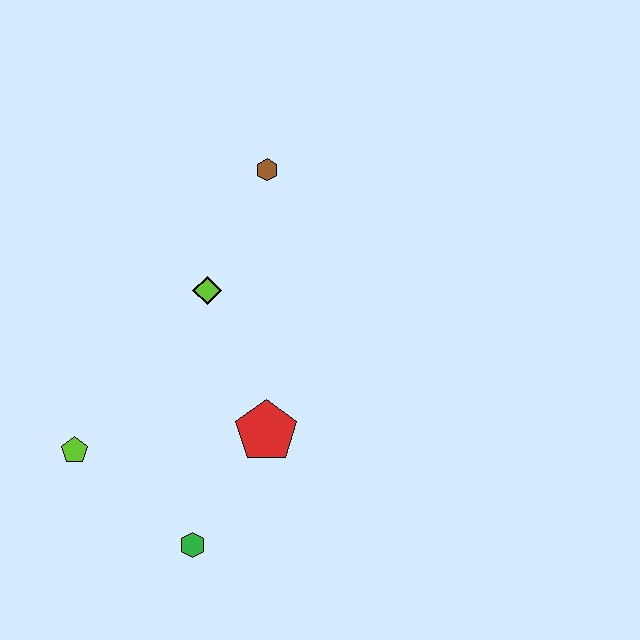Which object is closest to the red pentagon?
The green hexagon is closest to the red pentagon.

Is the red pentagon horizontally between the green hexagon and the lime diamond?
No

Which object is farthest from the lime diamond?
The green hexagon is farthest from the lime diamond.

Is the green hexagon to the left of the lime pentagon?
No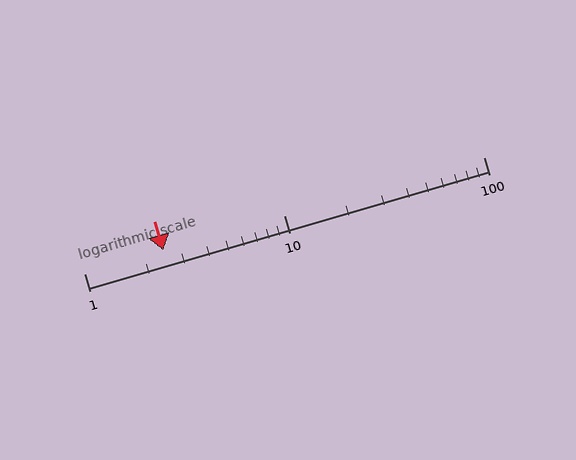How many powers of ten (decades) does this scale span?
The scale spans 2 decades, from 1 to 100.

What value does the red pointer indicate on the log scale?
The pointer indicates approximately 2.5.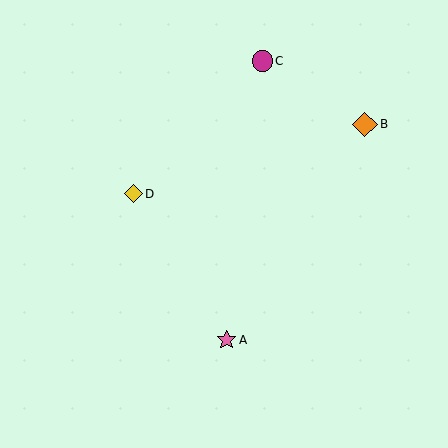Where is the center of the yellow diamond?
The center of the yellow diamond is at (133, 194).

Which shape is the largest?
The orange diamond (labeled B) is the largest.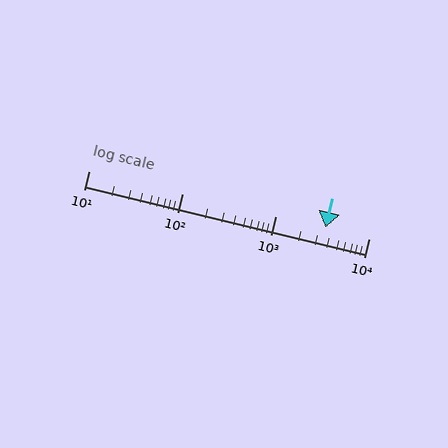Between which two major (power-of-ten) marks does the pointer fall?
The pointer is between 1000 and 10000.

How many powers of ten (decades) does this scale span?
The scale spans 3 decades, from 10 to 10000.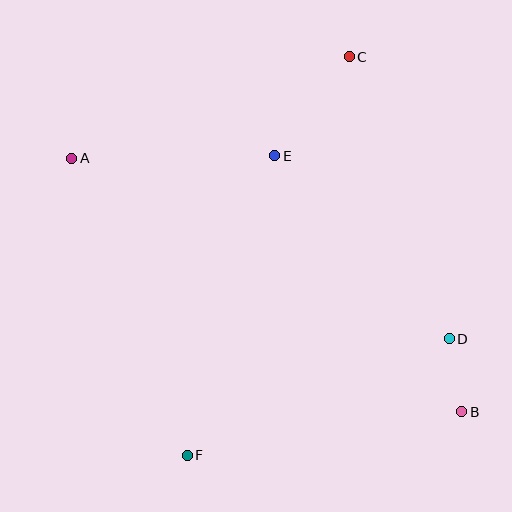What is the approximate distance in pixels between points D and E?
The distance between D and E is approximately 253 pixels.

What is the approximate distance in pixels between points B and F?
The distance between B and F is approximately 278 pixels.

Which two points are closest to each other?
Points B and D are closest to each other.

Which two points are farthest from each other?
Points A and B are farthest from each other.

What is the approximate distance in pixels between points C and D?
The distance between C and D is approximately 299 pixels.